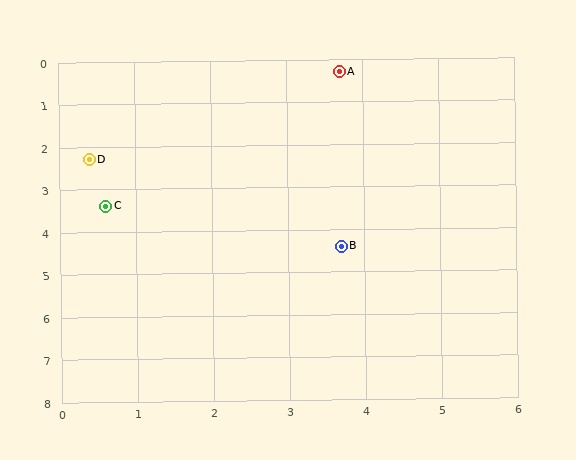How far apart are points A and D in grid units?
Points A and D are about 3.9 grid units apart.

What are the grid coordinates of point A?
Point A is at approximately (3.7, 0.3).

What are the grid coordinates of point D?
Point D is at approximately (0.4, 2.3).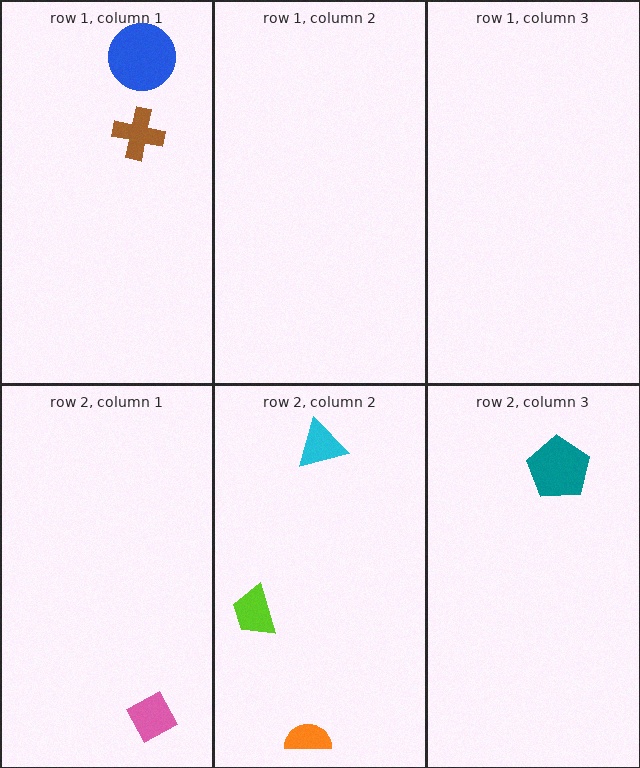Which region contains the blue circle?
The row 1, column 1 region.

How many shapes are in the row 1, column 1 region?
2.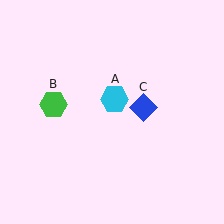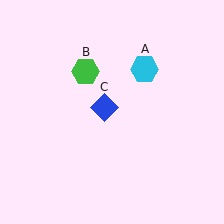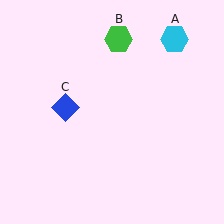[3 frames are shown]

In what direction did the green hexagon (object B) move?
The green hexagon (object B) moved up and to the right.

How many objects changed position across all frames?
3 objects changed position: cyan hexagon (object A), green hexagon (object B), blue diamond (object C).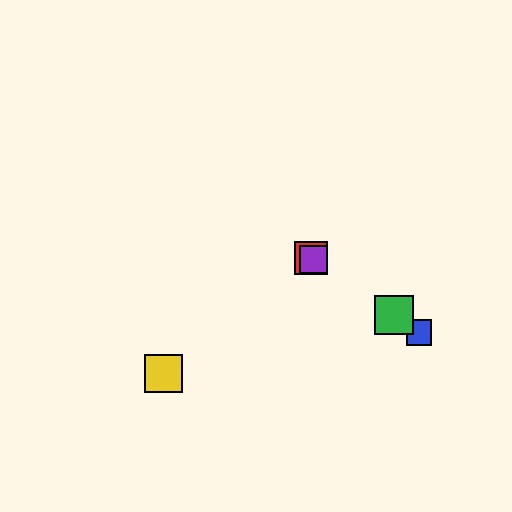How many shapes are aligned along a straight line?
4 shapes (the red square, the blue square, the green square, the purple square) are aligned along a straight line.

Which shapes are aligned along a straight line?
The red square, the blue square, the green square, the purple square are aligned along a straight line.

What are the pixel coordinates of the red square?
The red square is at (311, 258).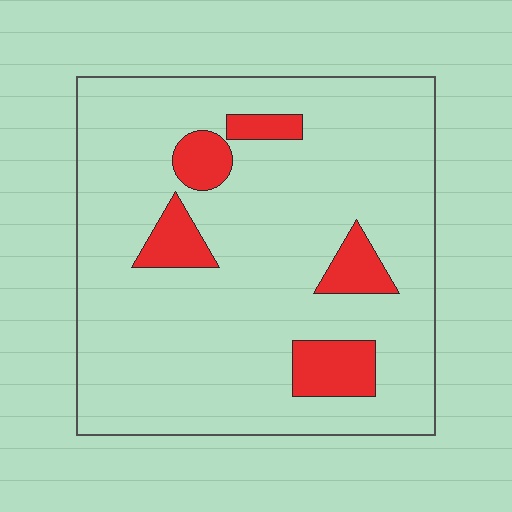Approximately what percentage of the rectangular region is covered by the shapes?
Approximately 15%.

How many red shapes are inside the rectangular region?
5.